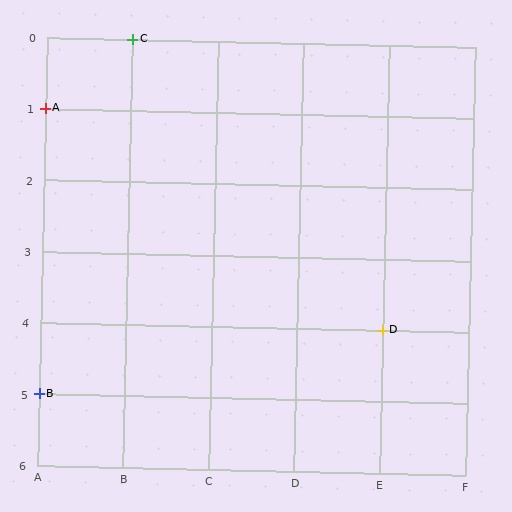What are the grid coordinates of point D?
Point D is at grid coordinates (E, 4).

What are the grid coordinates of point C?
Point C is at grid coordinates (B, 0).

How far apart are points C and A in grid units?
Points C and A are 1 column and 1 row apart (about 1.4 grid units diagonally).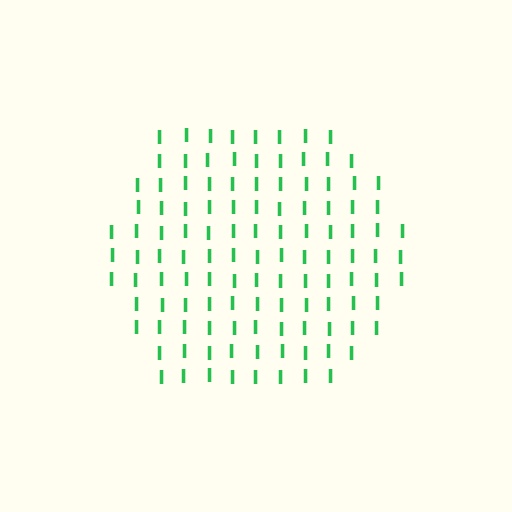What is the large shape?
The large shape is a hexagon.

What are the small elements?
The small elements are letter I's.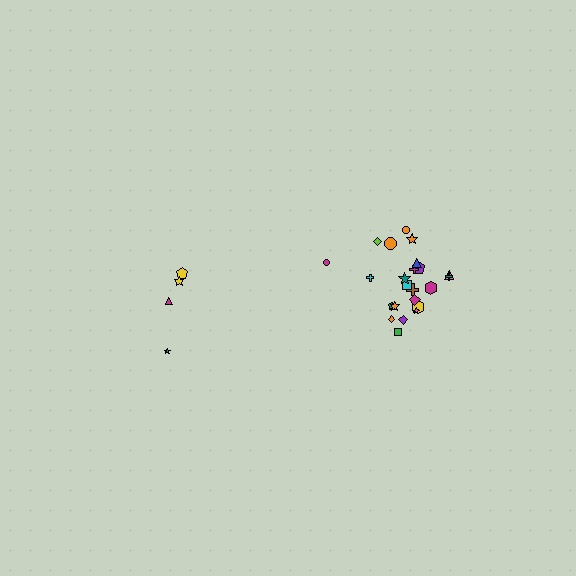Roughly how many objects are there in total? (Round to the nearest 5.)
Roughly 30 objects in total.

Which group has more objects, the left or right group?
The right group.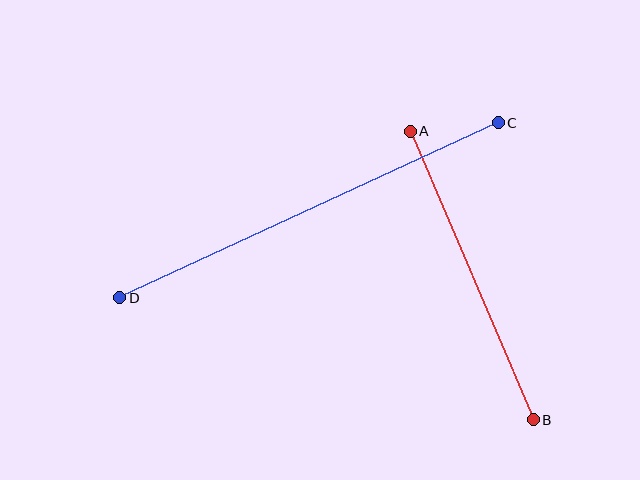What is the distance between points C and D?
The distance is approximately 417 pixels.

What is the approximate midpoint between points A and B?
The midpoint is at approximately (472, 275) pixels.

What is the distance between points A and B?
The distance is approximately 313 pixels.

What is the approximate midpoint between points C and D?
The midpoint is at approximately (309, 210) pixels.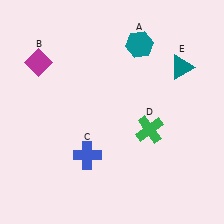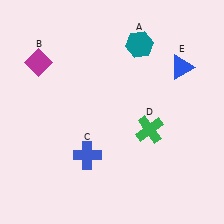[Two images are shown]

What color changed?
The triangle (E) changed from teal in Image 1 to blue in Image 2.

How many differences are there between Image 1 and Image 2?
There is 1 difference between the two images.